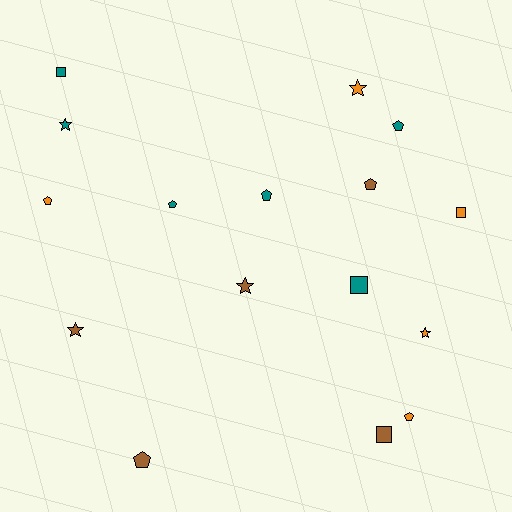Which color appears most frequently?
Teal, with 6 objects.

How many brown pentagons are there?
There are 2 brown pentagons.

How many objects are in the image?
There are 16 objects.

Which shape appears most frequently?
Pentagon, with 7 objects.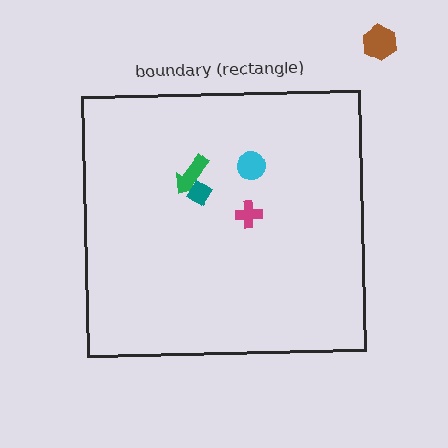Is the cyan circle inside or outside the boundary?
Inside.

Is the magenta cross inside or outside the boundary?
Inside.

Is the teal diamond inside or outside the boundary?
Inside.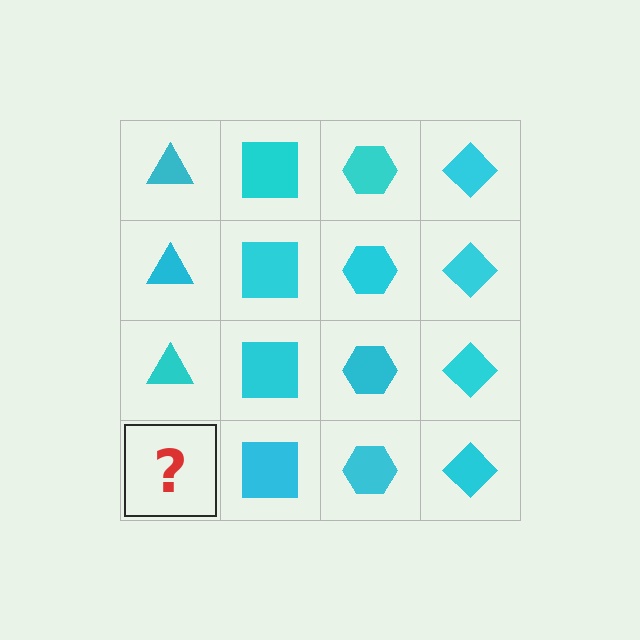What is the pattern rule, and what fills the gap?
The rule is that each column has a consistent shape. The gap should be filled with a cyan triangle.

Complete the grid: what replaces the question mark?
The question mark should be replaced with a cyan triangle.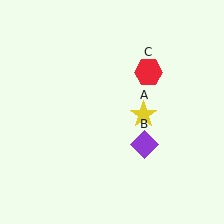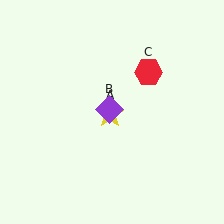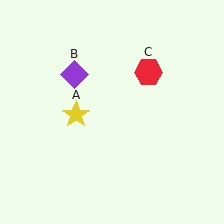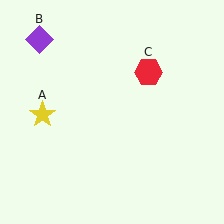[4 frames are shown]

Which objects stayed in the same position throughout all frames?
Red hexagon (object C) remained stationary.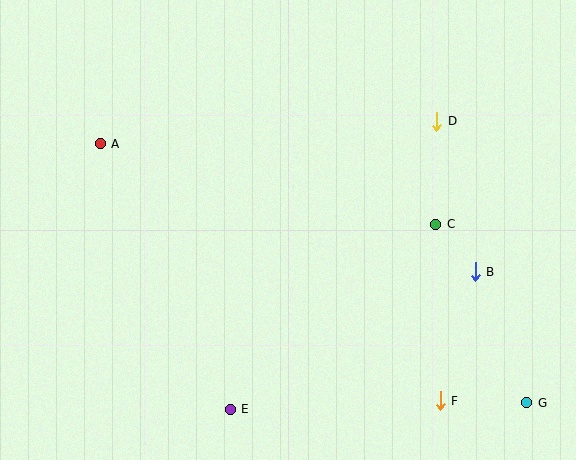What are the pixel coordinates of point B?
Point B is at (475, 272).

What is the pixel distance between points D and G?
The distance between D and G is 296 pixels.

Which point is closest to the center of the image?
Point C at (436, 224) is closest to the center.